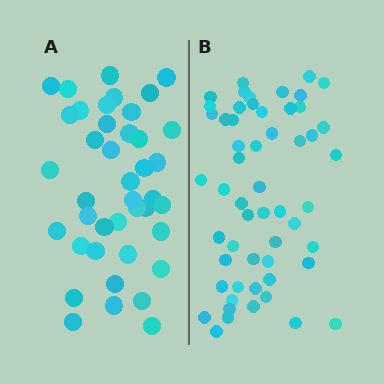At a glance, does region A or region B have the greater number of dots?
Region B (the right region) has more dots.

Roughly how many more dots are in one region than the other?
Region B has approximately 15 more dots than region A.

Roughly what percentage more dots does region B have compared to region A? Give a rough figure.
About 35% more.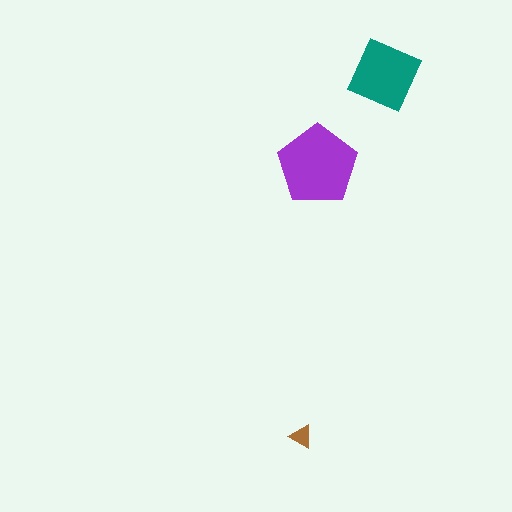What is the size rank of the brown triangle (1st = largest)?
3rd.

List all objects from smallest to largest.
The brown triangle, the teal square, the purple pentagon.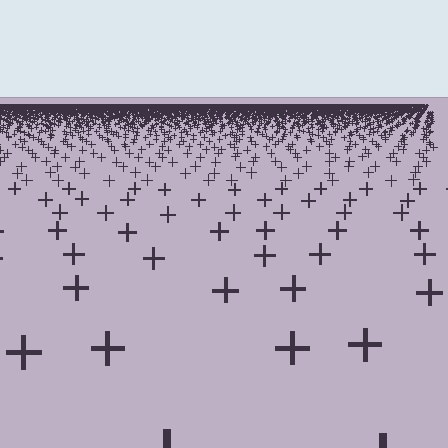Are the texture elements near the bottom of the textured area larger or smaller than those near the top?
Larger. Near the bottom, elements are closer to the viewer and appear at a bigger on-screen size.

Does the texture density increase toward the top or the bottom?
Density increases toward the top.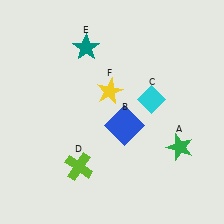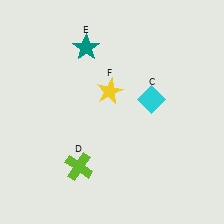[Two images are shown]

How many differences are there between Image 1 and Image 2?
There are 2 differences between the two images.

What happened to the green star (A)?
The green star (A) was removed in Image 2. It was in the bottom-right area of Image 1.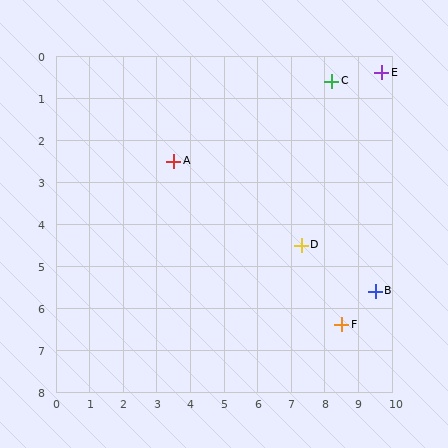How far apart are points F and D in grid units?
Points F and D are about 2.2 grid units apart.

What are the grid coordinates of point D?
Point D is at approximately (7.3, 4.5).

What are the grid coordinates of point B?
Point B is at approximately (9.5, 5.6).